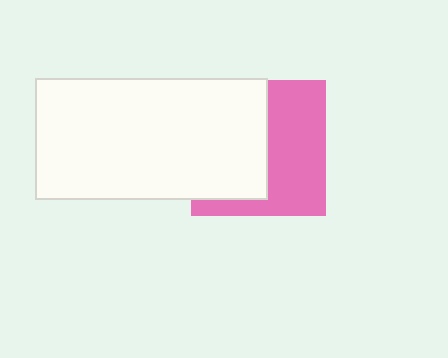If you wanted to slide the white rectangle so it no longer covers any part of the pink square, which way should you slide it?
Slide it left — that is the most direct way to separate the two shapes.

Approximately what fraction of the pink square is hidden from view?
Roughly 50% of the pink square is hidden behind the white rectangle.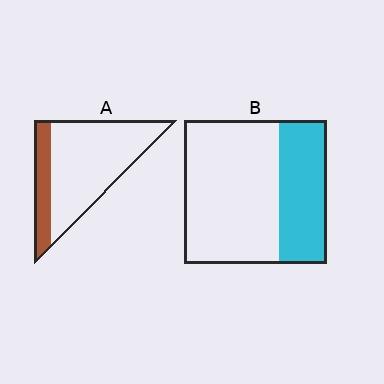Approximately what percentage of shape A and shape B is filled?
A is approximately 20% and B is approximately 35%.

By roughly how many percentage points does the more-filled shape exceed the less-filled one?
By roughly 10 percentage points (B over A).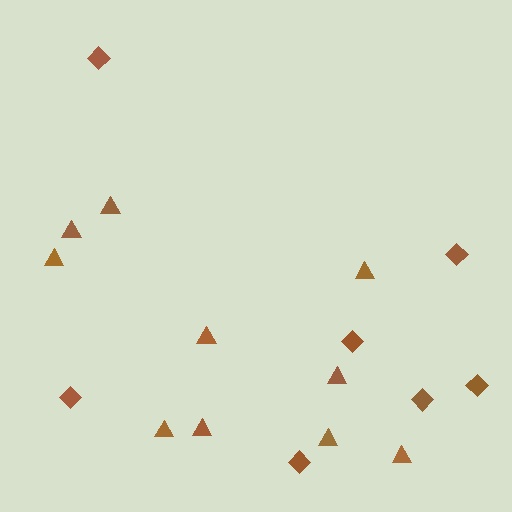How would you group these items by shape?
There are 2 groups: one group of triangles (10) and one group of diamonds (7).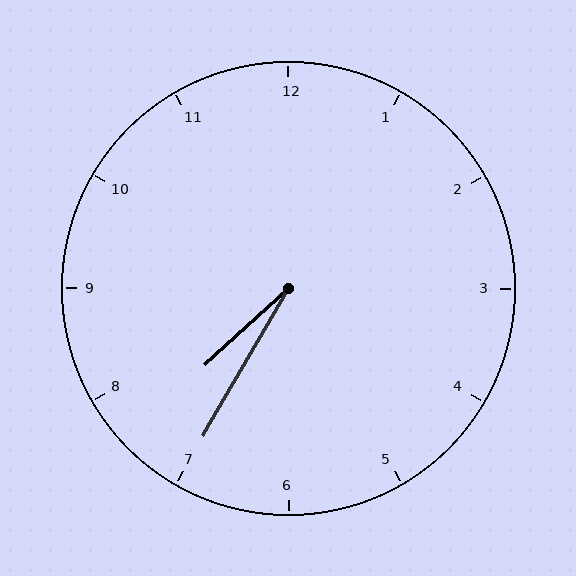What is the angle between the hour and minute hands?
Approximately 18 degrees.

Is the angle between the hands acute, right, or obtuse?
It is acute.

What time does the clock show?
7:35.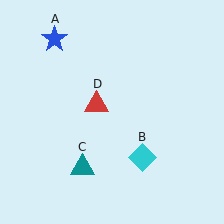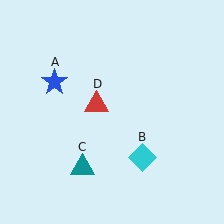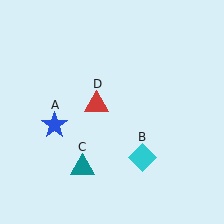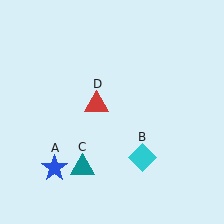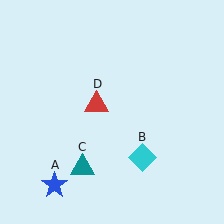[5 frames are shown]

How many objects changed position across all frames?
1 object changed position: blue star (object A).